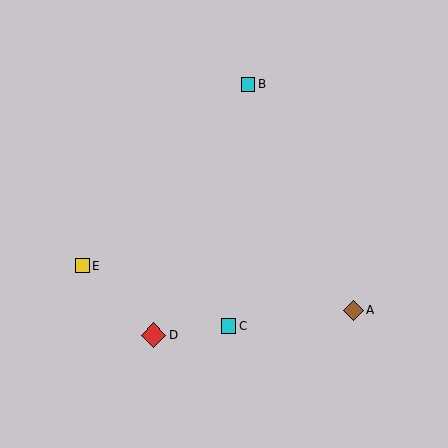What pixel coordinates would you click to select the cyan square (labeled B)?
Click at (248, 84) to select the cyan square B.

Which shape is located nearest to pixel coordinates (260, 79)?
The cyan square (labeled B) at (248, 84) is nearest to that location.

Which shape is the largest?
The red diamond (labeled D) is the largest.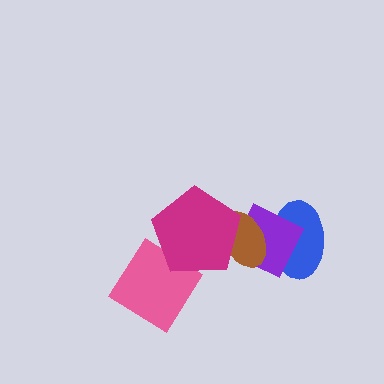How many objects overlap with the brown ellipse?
3 objects overlap with the brown ellipse.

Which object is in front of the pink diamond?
The magenta pentagon is in front of the pink diamond.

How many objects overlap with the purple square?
2 objects overlap with the purple square.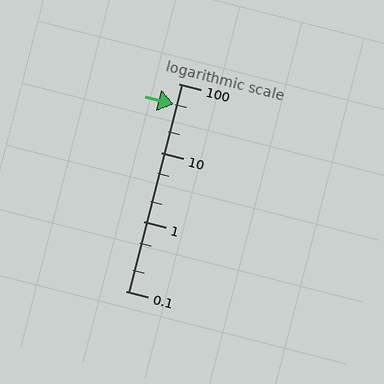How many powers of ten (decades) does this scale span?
The scale spans 3 decades, from 0.1 to 100.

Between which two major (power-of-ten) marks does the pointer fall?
The pointer is between 10 and 100.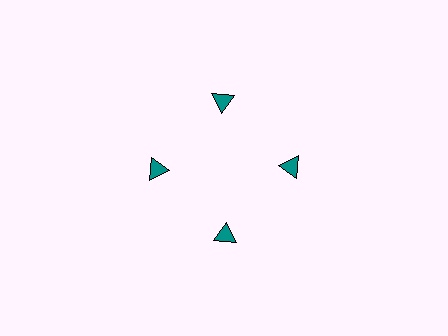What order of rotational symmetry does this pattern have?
This pattern has 4-fold rotational symmetry.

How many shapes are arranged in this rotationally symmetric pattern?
There are 4 shapes, arranged in 4 groups of 1.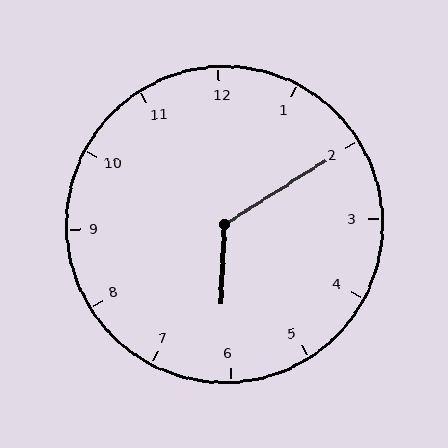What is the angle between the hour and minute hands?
Approximately 125 degrees.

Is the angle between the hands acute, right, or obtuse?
It is obtuse.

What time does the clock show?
6:10.